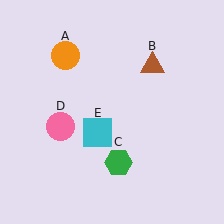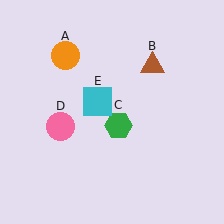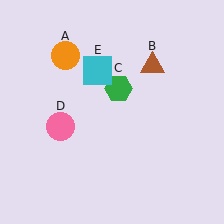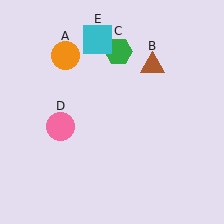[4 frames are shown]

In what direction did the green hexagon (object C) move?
The green hexagon (object C) moved up.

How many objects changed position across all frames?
2 objects changed position: green hexagon (object C), cyan square (object E).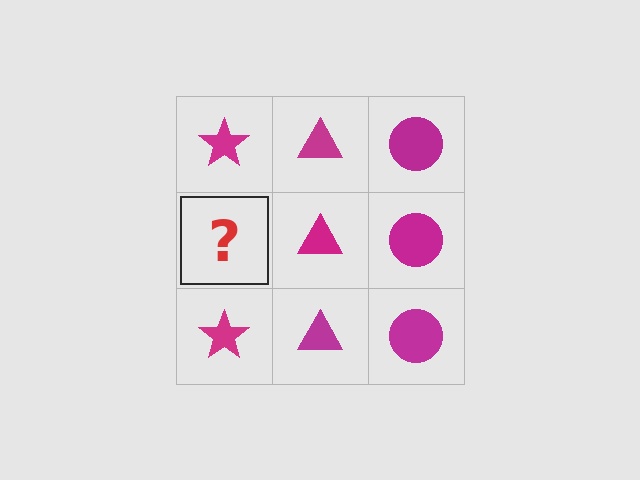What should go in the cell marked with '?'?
The missing cell should contain a magenta star.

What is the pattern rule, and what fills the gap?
The rule is that each column has a consistent shape. The gap should be filled with a magenta star.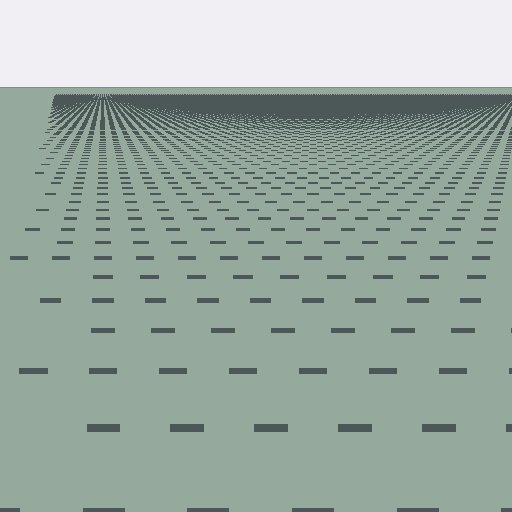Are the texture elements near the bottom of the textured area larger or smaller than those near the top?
Larger. Near the bottom, elements are closer to the viewer and appear at a bigger on-screen size.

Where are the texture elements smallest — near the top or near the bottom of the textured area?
Near the top.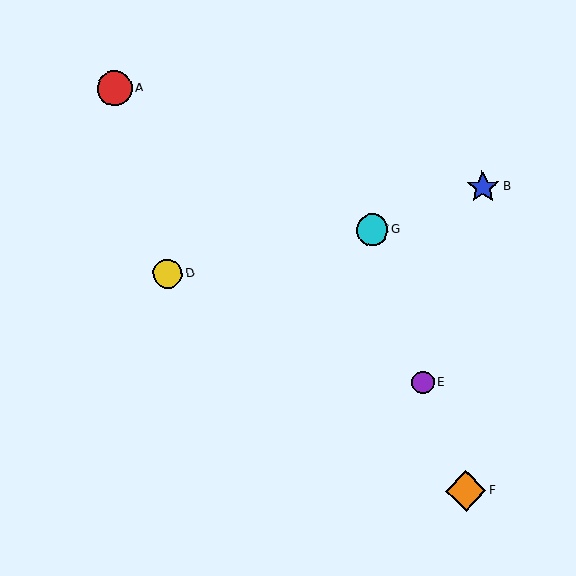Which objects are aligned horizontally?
Objects C, G are aligned horizontally.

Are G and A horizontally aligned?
No, G is at y≈230 and A is at y≈89.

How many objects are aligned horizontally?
2 objects (C, G) are aligned horizontally.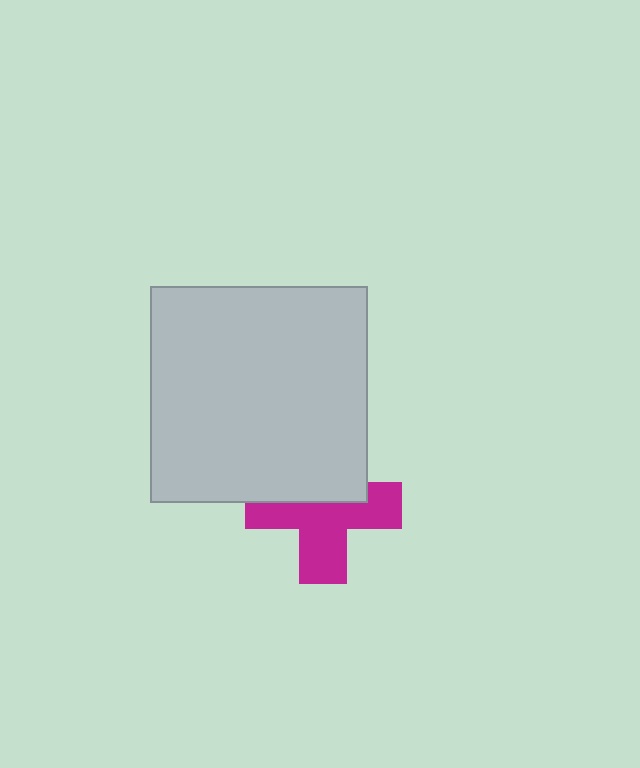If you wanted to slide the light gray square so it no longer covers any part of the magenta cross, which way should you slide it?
Slide it up — that is the most direct way to separate the two shapes.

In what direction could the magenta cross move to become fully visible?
The magenta cross could move down. That would shift it out from behind the light gray square entirely.